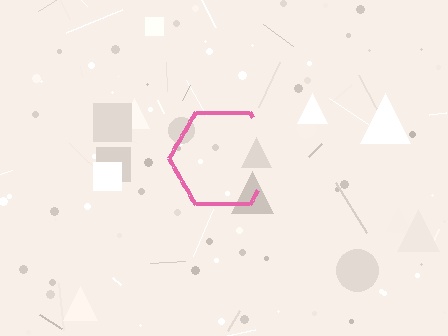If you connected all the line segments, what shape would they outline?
They would outline a hexagon.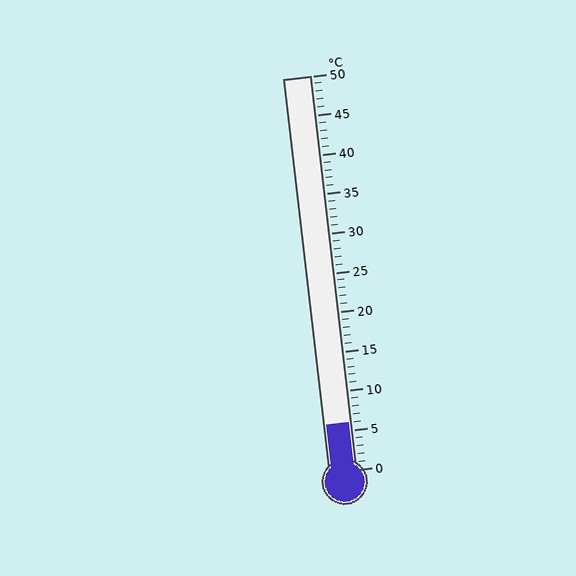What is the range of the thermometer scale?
The thermometer scale ranges from 0°C to 50°C.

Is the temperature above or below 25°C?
The temperature is below 25°C.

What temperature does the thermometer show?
The thermometer shows approximately 6°C.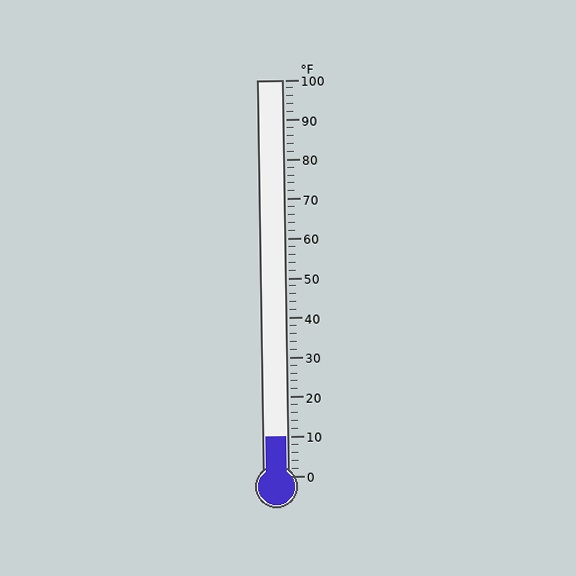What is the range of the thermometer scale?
The thermometer scale ranges from 0°F to 100°F.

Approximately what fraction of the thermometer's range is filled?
The thermometer is filled to approximately 10% of its range.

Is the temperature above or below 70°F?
The temperature is below 70°F.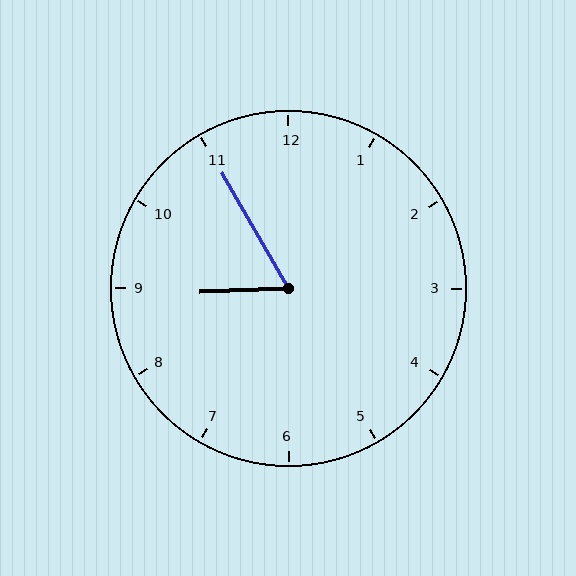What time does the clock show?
8:55.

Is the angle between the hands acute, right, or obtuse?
It is acute.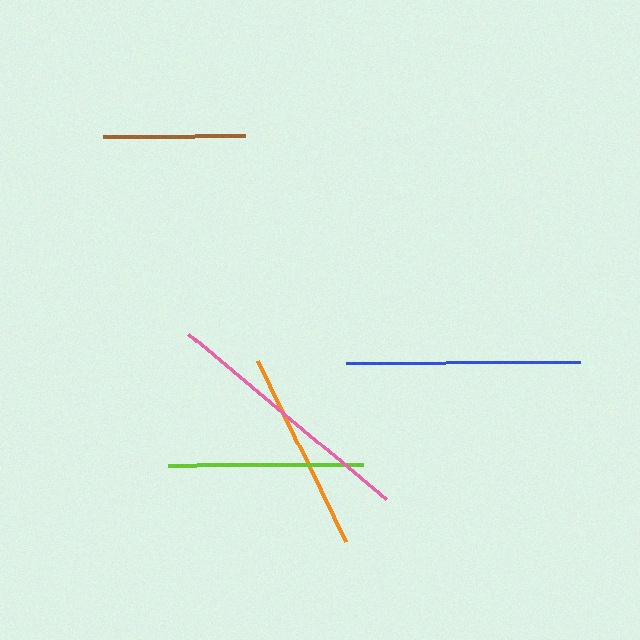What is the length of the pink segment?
The pink segment is approximately 258 pixels long.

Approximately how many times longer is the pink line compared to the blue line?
The pink line is approximately 1.1 times the length of the blue line.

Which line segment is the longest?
The pink line is the longest at approximately 258 pixels.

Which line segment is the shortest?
The brown line is the shortest at approximately 142 pixels.